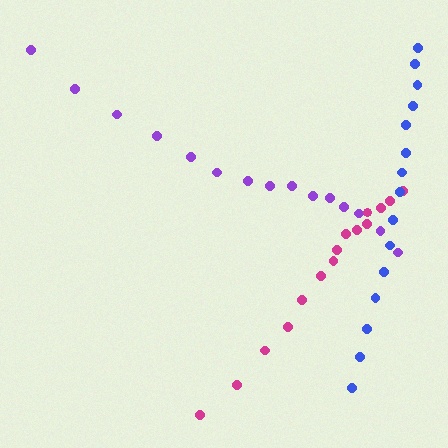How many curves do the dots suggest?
There are 3 distinct paths.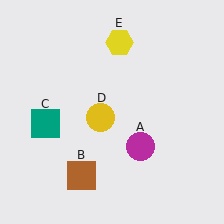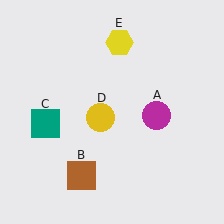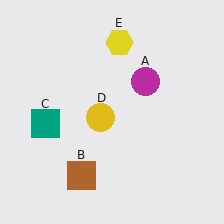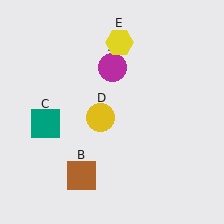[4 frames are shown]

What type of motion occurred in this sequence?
The magenta circle (object A) rotated counterclockwise around the center of the scene.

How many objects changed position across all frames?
1 object changed position: magenta circle (object A).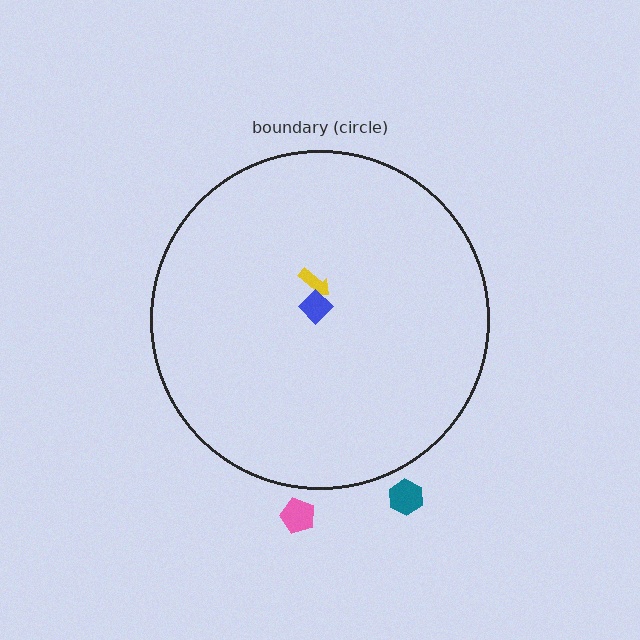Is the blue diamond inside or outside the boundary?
Inside.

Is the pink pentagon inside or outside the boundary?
Outside.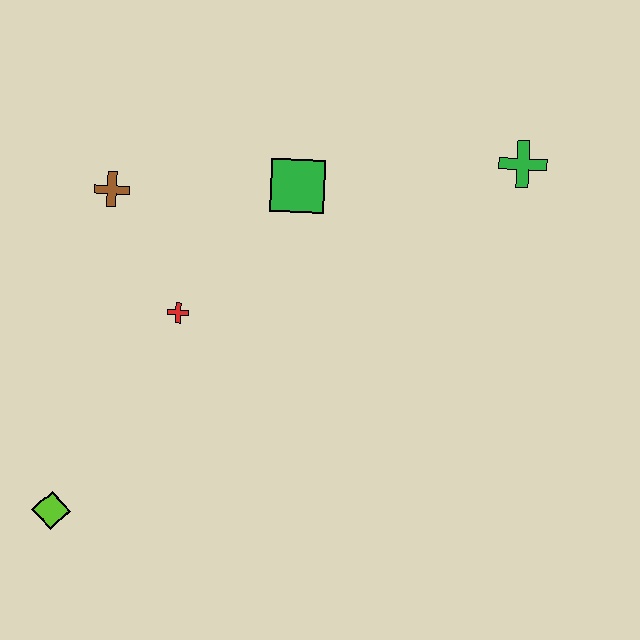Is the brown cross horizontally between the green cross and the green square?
No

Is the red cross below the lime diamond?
No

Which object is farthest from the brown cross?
The green cross is farthest from the brown cross.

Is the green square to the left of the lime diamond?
No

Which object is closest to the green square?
The red cross is closest to the green square.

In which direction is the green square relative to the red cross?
The green square is above the red cross.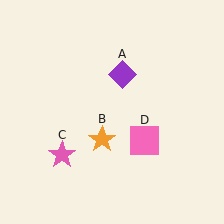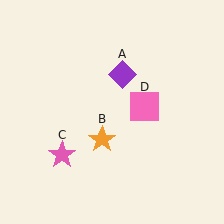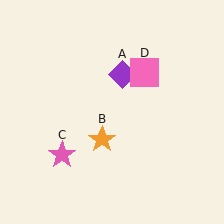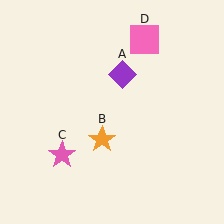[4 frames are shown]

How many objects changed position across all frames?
1 object changed position: pink square (object D).